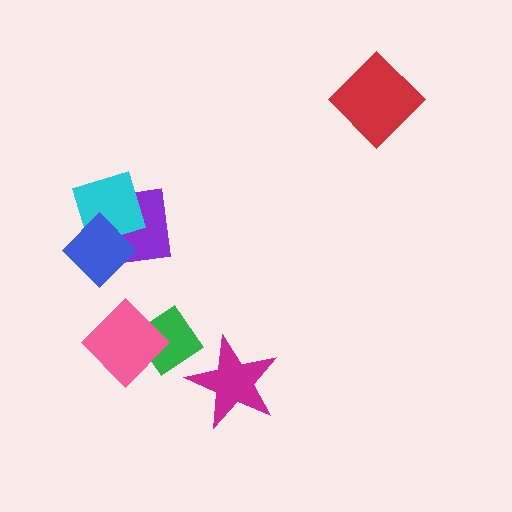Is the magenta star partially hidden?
No, no other shape covers it.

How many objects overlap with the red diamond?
0 objects overlap with the red diamond.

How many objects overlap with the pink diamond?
1 object overlaps with the pink diamond.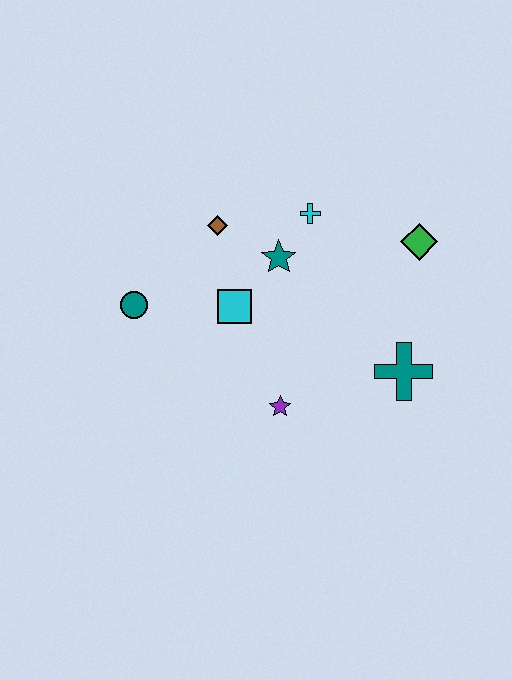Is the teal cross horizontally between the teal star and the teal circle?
No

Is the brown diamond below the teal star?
No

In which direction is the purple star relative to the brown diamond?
The purple star is below the brown diamond.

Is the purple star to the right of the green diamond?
No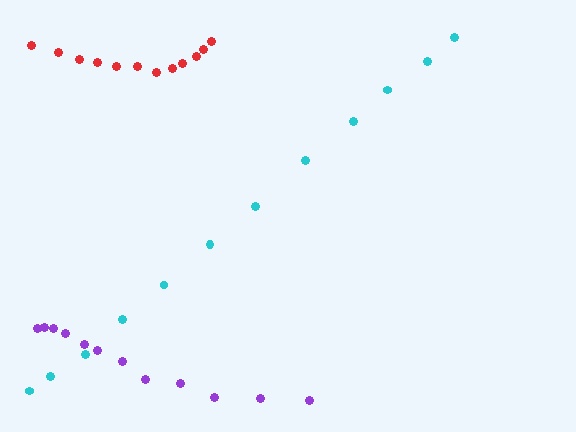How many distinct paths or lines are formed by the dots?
There are 3 distinct paths.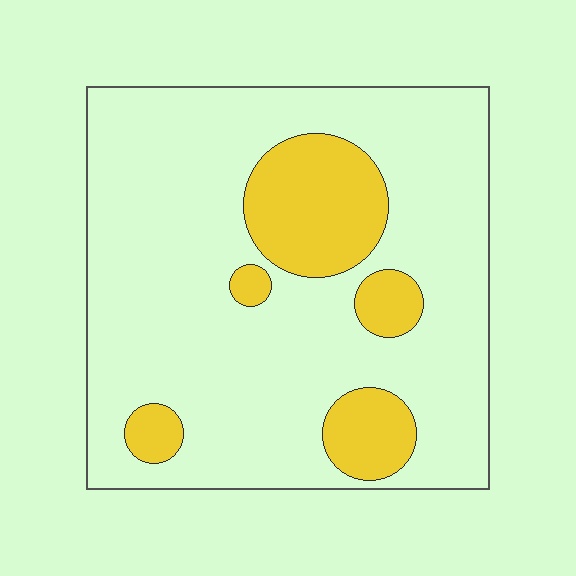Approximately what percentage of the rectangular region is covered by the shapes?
Approximately 20%.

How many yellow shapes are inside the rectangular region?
5.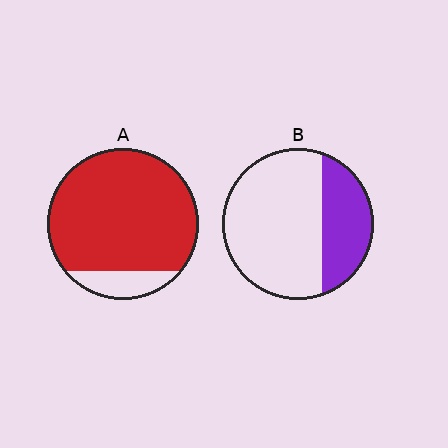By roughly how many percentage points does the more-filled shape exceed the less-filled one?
By roughly 55 percentage points (A over B).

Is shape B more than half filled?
No.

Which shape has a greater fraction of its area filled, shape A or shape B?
Shape A.